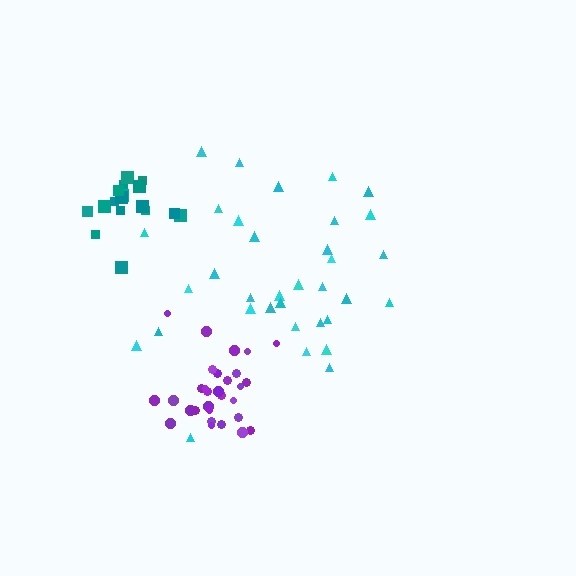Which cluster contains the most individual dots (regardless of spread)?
Cyan (34).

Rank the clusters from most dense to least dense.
purple, teal, cyan.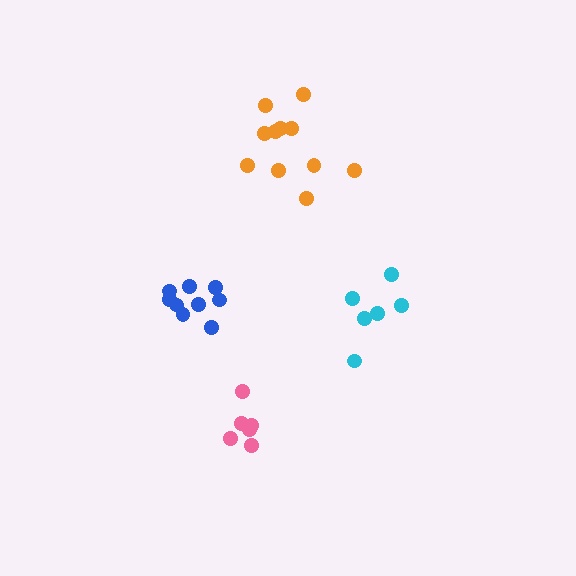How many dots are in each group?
Group 1: 6 dots, Group 2: 9 dots, Group 3: 6 dots, Group 4: 11 dots (32 total).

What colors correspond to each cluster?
The clusters are colored: cyan, blue, pink, orange.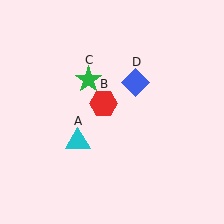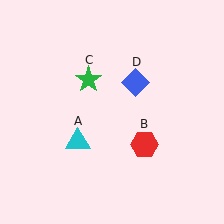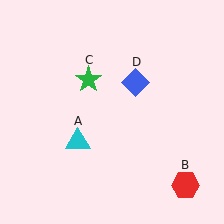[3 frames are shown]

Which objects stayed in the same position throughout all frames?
Cyan triangle (object A) and green star (object C) and blue diamond (object D) remained stationary.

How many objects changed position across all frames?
1 object changed position: red hexagon (object B).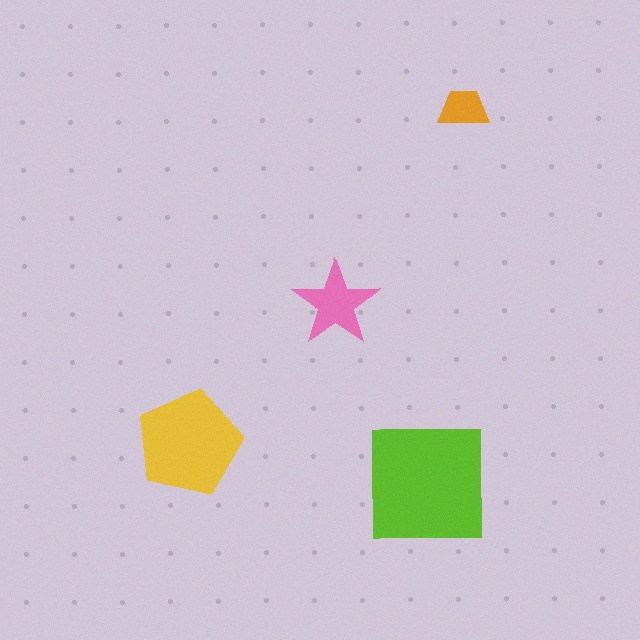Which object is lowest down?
The lime square is bottommost.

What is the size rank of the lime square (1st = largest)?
1st.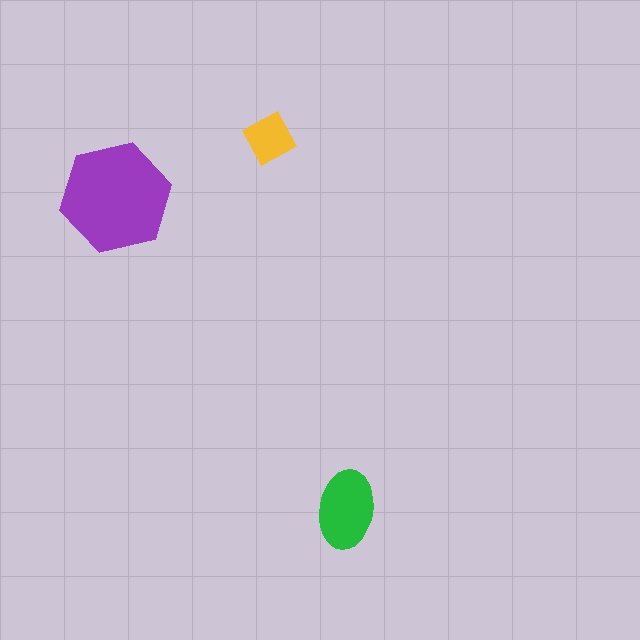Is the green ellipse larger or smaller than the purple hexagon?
Smaller.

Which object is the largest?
The purple hexagon.